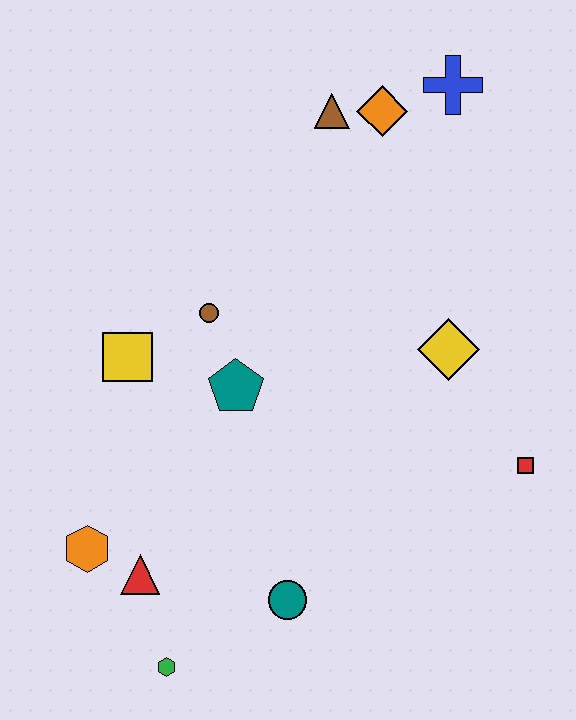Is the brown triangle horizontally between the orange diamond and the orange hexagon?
Yes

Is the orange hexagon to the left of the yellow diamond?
Yes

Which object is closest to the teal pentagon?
The brown circle is closest to the teal pentagon.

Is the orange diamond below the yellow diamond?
No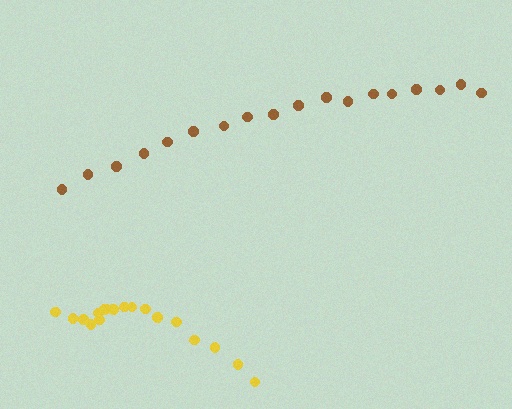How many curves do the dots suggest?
There are 2 distinct paths.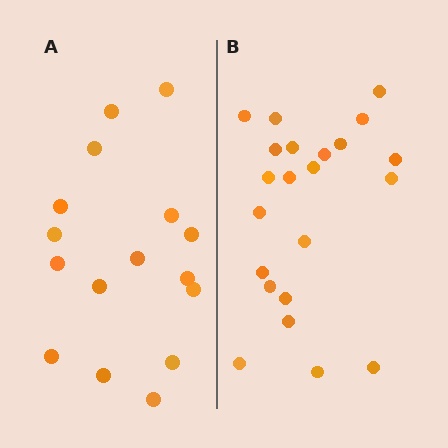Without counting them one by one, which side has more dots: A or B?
Region B (the right region) has more dots.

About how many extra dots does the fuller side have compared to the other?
Region B has about 6 more dots than region A.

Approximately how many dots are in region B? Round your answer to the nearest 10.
About 20 dots. (The exact count is 22, which rounds to 20.)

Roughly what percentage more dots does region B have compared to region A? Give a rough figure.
About 40% more.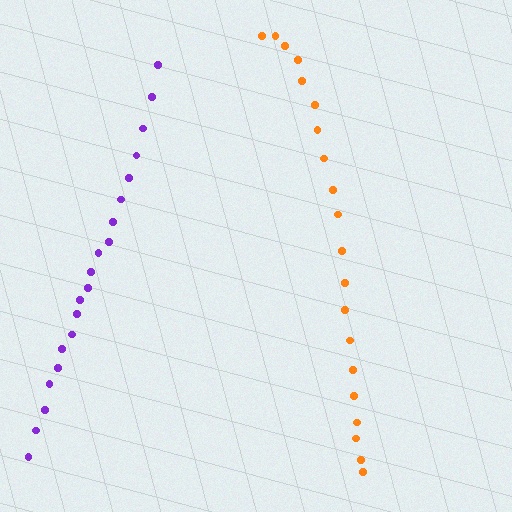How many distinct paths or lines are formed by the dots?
There are 2 distinct paths.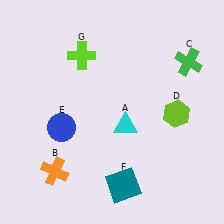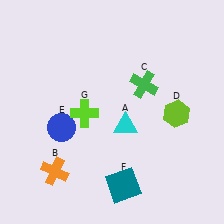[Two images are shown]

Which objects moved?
The objects that moved are: the green cross (C), the lime cross (G).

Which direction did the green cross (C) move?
The green cross (C) moved left.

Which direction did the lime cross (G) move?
The lime cross (G) moved down.